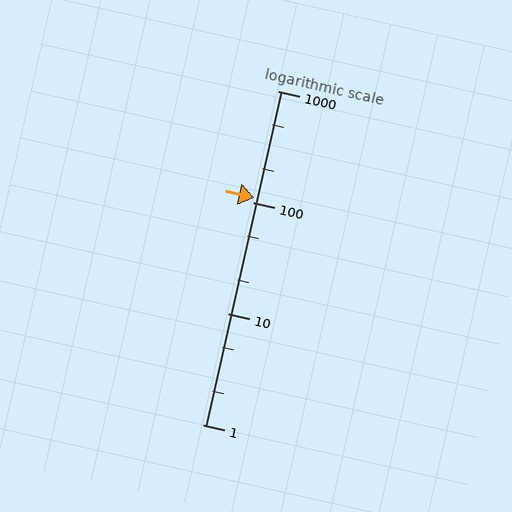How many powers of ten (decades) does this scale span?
The scale spans 3 decades, from 1 to 1000.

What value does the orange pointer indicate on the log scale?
The pointer indicates approximately 110.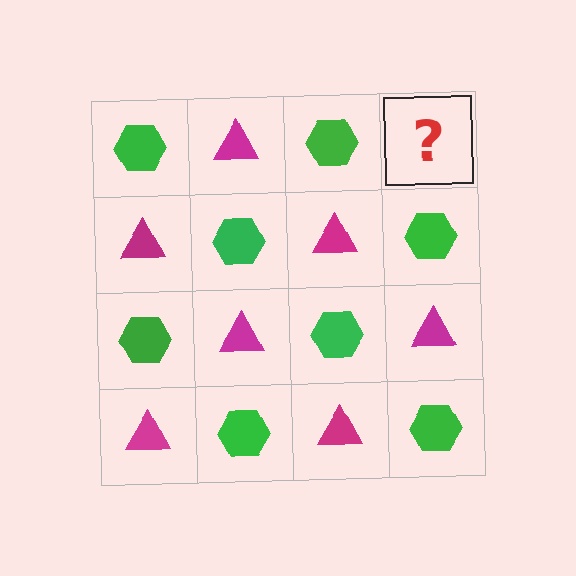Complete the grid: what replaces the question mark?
The question mark should be replaced with a magenta triangle.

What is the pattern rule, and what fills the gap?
The rule is that it alternates green hexagon and magenta triangle in a checkerboard pattern. The gap should be filled with a magenta triangle.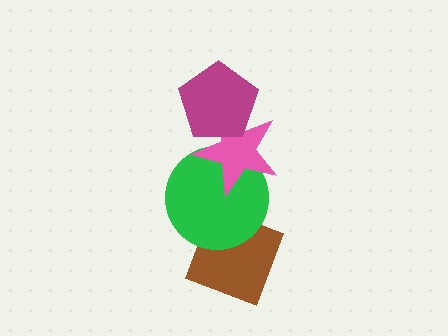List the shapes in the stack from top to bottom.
From top to bottom: the magenta pentagon, the pink star, the green circle, the brown diamond.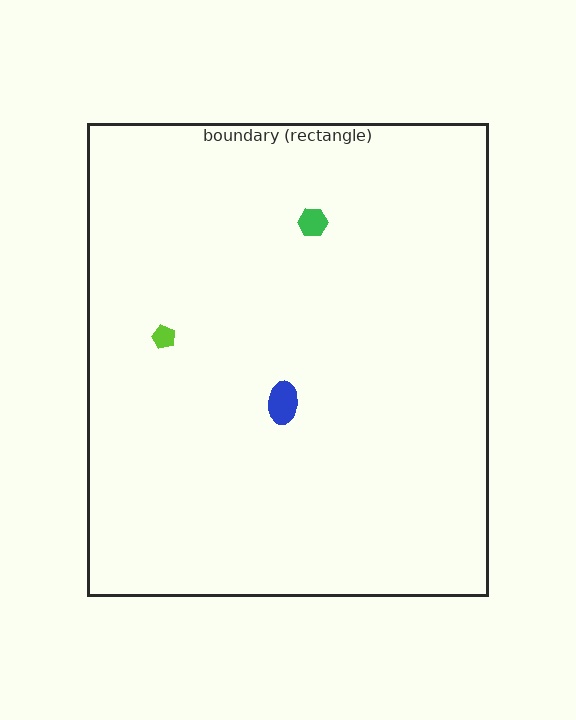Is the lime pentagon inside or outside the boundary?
Inside.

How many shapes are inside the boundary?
3 inside, 0 outside.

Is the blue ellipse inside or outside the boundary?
Inside.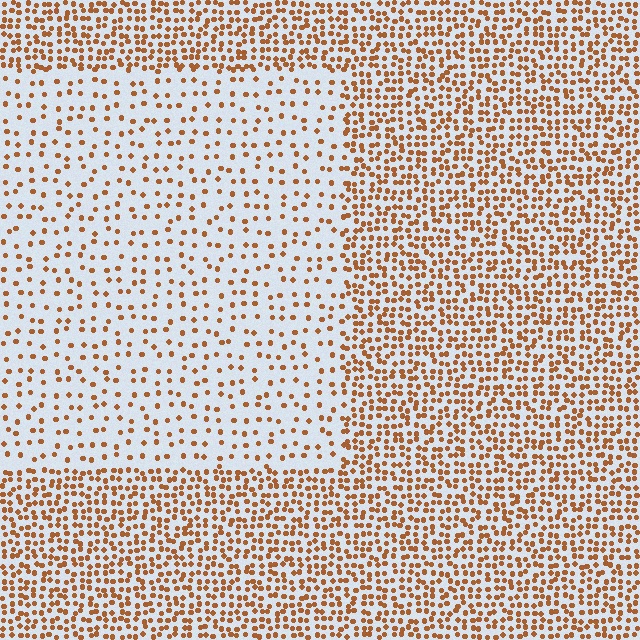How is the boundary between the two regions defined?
The boundary is defined by a change in element density (approximately 2.6x ratio). All elements are the same color, size, and shape.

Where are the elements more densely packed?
The elements are more densely packed outside the rectangle boundary.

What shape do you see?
I see a rectangle.